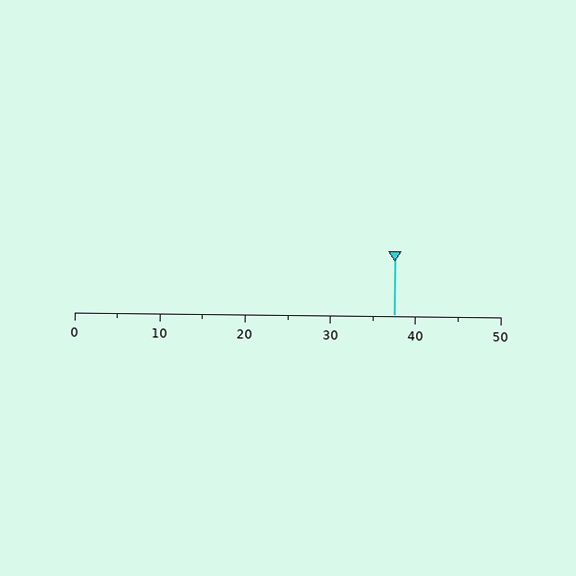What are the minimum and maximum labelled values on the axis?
The axis runs from 0 to 50.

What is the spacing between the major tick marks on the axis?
The major ticks are spaced 10 apart.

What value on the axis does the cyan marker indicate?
The marker indicates approximately 37.5.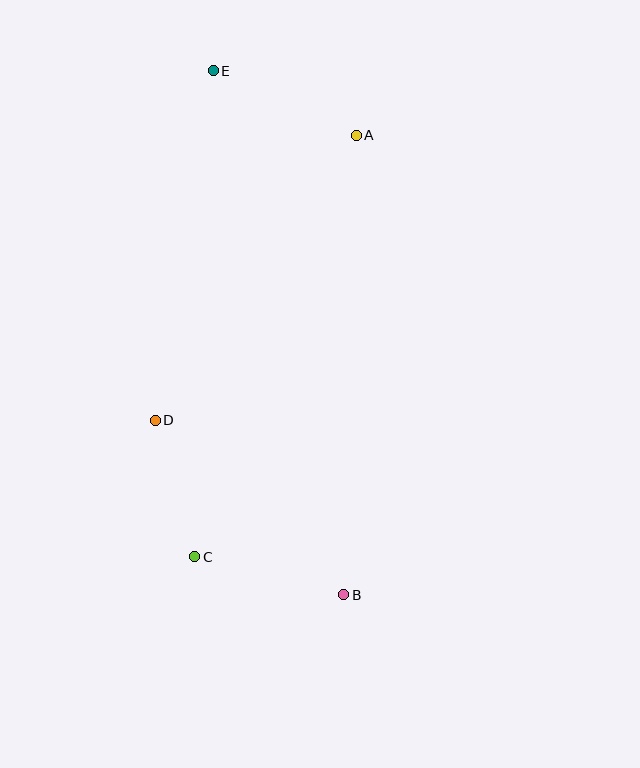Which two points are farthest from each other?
Points B and E are farthest from each other.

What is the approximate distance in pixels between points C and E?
The distance between C and E is approximately 486 pixels.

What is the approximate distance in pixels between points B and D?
The distance between B and D is approximately 257 pixels.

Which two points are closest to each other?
Points C and D are closest to each other.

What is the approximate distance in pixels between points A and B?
The distance between A and B is approximately 460 pixels.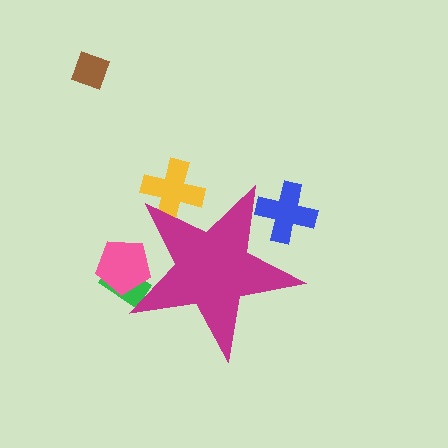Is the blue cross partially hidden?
Yes, the blue cross is partially hidden behind the magenta star.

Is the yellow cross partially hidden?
Yes, the yellow cross is partially hidden behind the magenta star.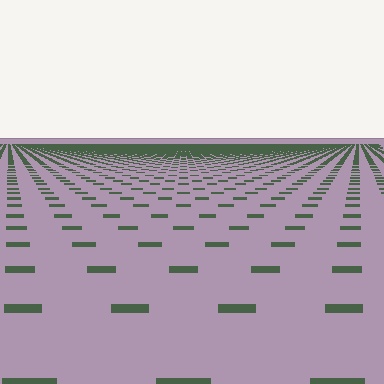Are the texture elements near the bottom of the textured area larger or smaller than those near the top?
Larger. Near the bottom, elements are closer to the viewer and appear at a bigger on-screen size.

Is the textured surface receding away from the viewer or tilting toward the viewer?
The surface is receding away from the viewer. Texture elements get smaller and denser toward the top.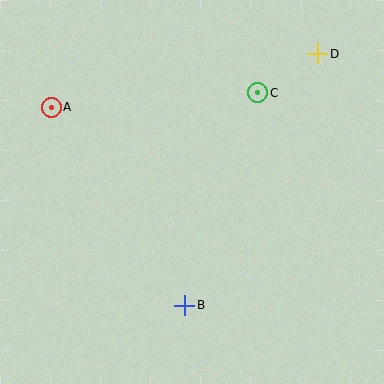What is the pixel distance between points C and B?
The distance between C and B is 225 pixels.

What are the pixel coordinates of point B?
Point B is at (185, 305).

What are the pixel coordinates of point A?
Point A is at (51, 107).